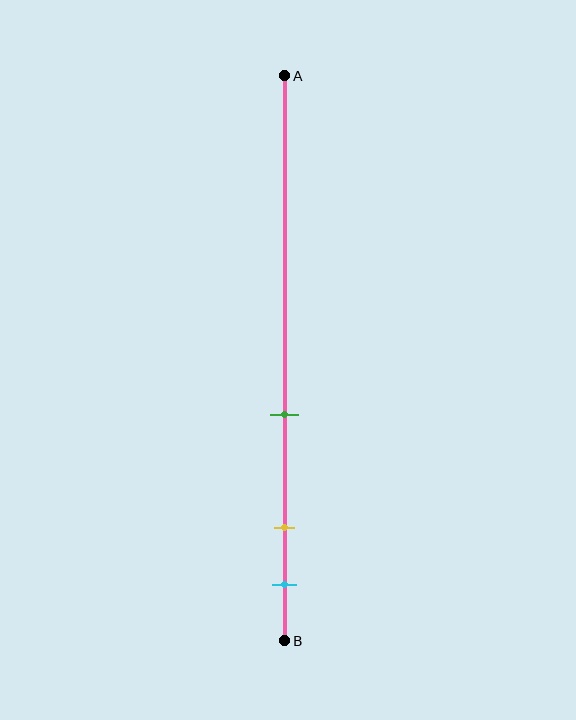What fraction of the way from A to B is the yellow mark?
The yellow mark is approximately 80% (0.8) of the way from A to B.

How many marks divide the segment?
There are 3 marks dividing the segment.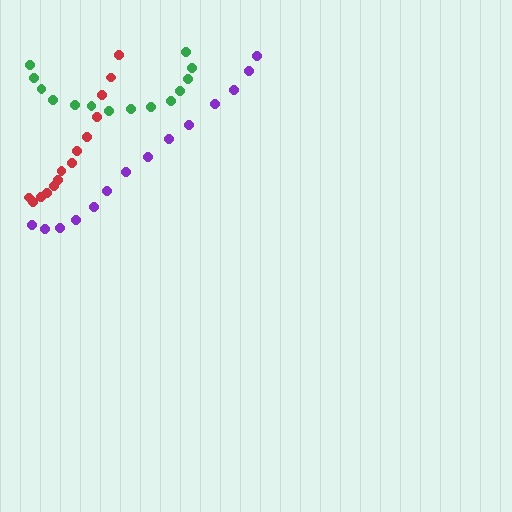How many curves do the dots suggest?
There are 3 distinct paths.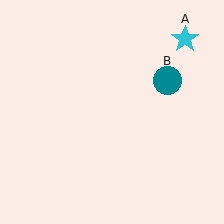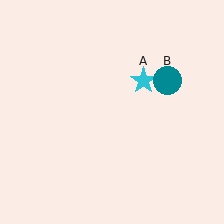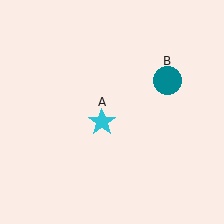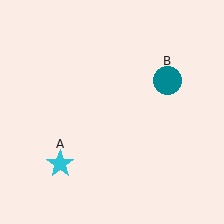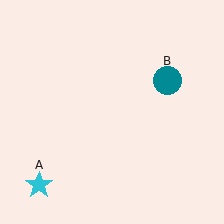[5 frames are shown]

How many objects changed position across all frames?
1 object changed position: cyan star (object A).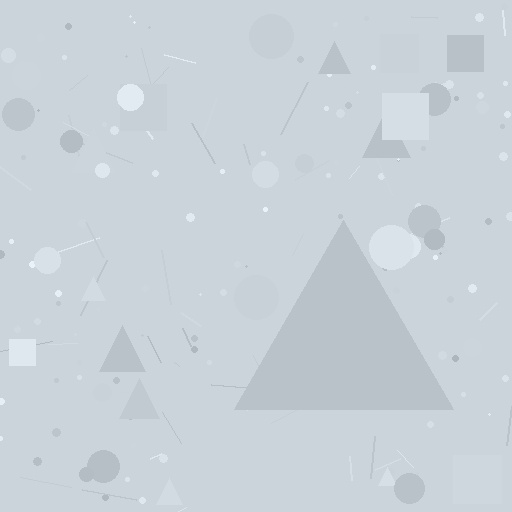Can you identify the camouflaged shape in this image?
The camouflaged shape is a triangle.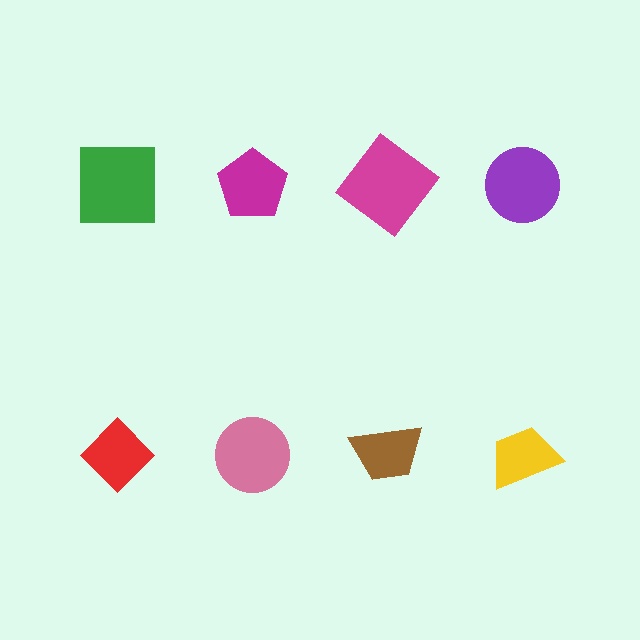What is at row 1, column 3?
A magenta diamond.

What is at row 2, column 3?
A brown trapezoid.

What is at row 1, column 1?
A green square.